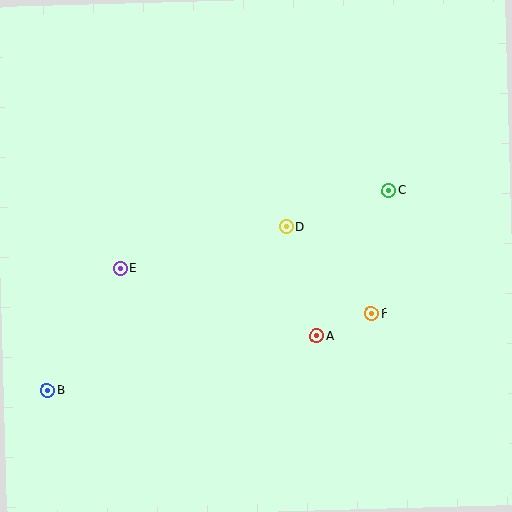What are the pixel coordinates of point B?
Point B is at (47, 390).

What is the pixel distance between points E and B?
The distance between E and B is 142 pixels.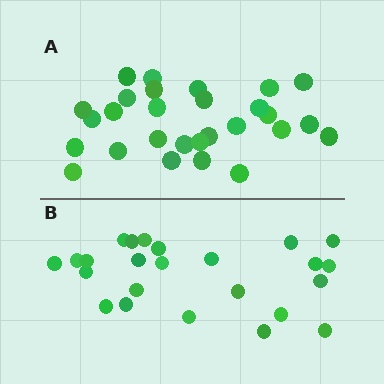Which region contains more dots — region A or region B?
Region A (the top region) has more dots.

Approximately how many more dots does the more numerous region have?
Region A has about 4 more dots than region B.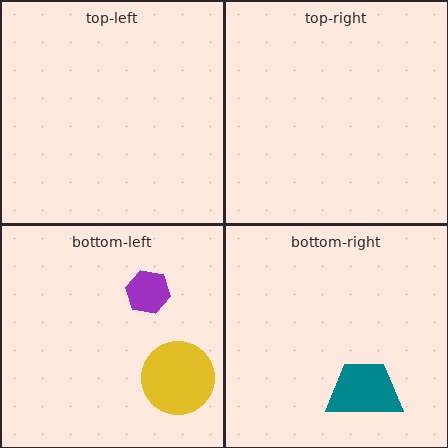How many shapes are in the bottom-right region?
1.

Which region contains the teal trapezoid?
The bottom-right region.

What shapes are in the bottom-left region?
The yellow circle, the purple hexagon.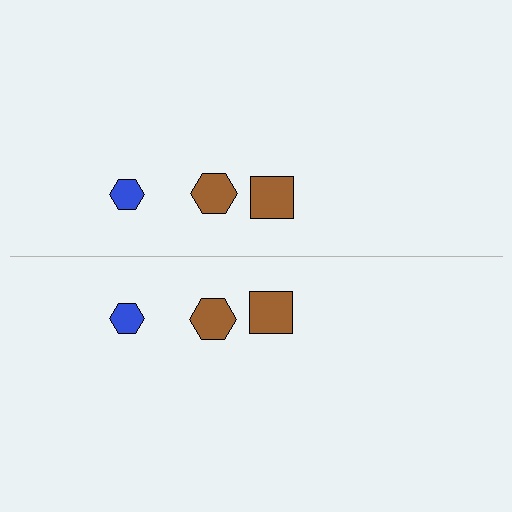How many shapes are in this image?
There are 6 shapes in this image.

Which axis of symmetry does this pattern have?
The pattern has a horizontal axis of symmetry running through the center of the image.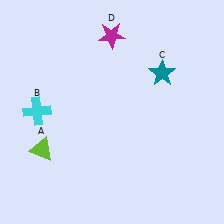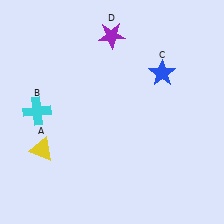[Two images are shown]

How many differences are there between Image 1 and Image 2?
There are 3 differences between the two images.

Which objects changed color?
A changed from lime to yellow. C changed from teal to blue. D changed from magenta to purple.